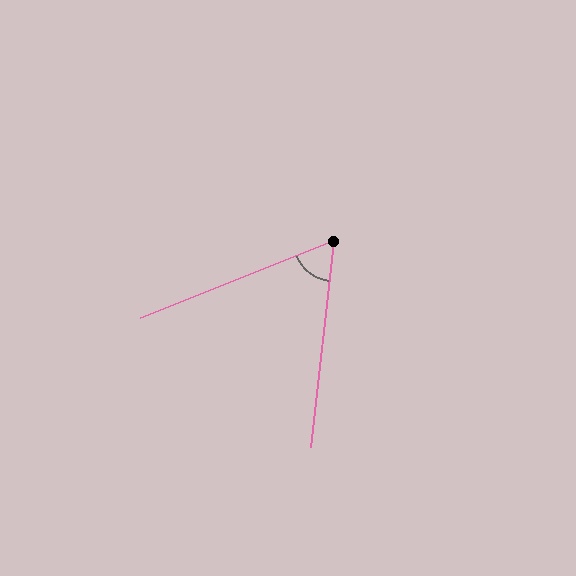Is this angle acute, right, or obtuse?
It is acute.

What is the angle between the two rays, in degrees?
Approximately 62 degrees.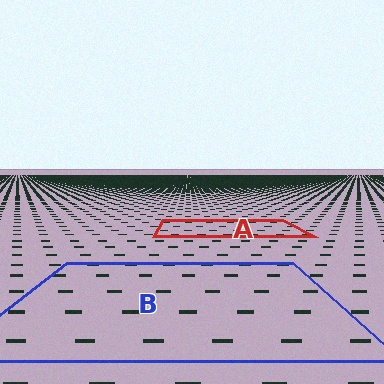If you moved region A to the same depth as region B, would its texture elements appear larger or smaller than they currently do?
They would appear larger. At a closer depth, the same texture elements are projected at a bigger on-screen size.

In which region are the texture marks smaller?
The texture marks are smaller in region A, because it is farther away.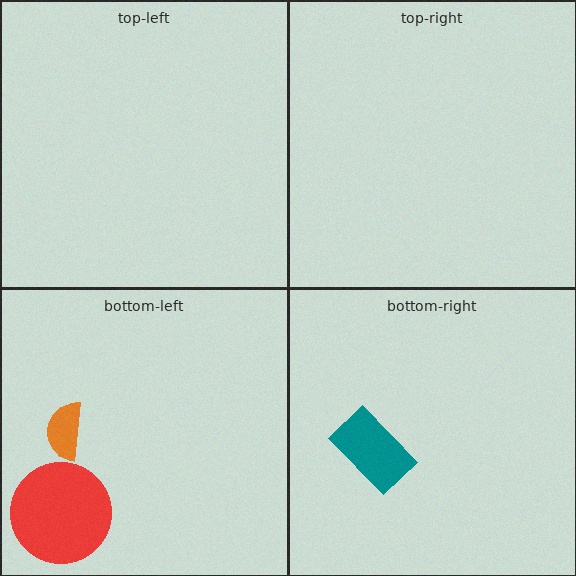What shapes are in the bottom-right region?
The teal rectangle.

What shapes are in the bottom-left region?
The orange semicircle, the red circle.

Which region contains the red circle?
The bottom-left region.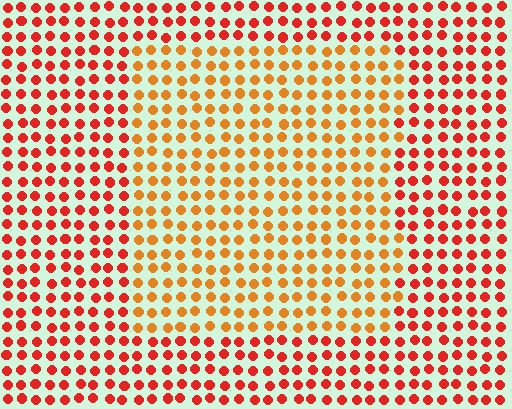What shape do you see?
I see a rectangle.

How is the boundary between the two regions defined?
The boundary is defined purely by a slight shift in hue (about 30 degrees). Spacing, size, and orientation are identical on both sides.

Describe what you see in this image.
The image is filled with small red elements in a uniform arrangement. A rectangle-shaped region is visible where the elements are tinted to a slightly different hue, forming a subtle color boundary.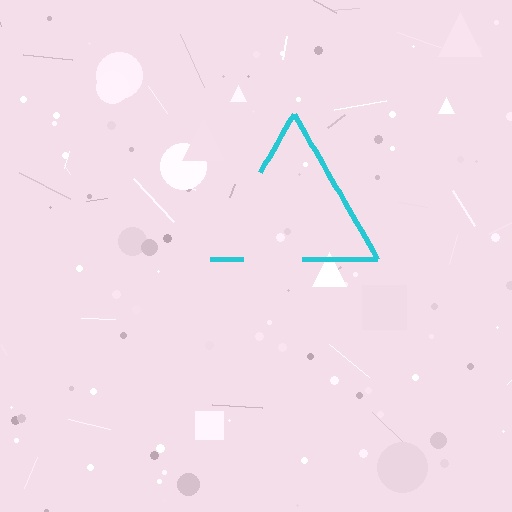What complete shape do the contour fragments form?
The contour fragments form a triangle.